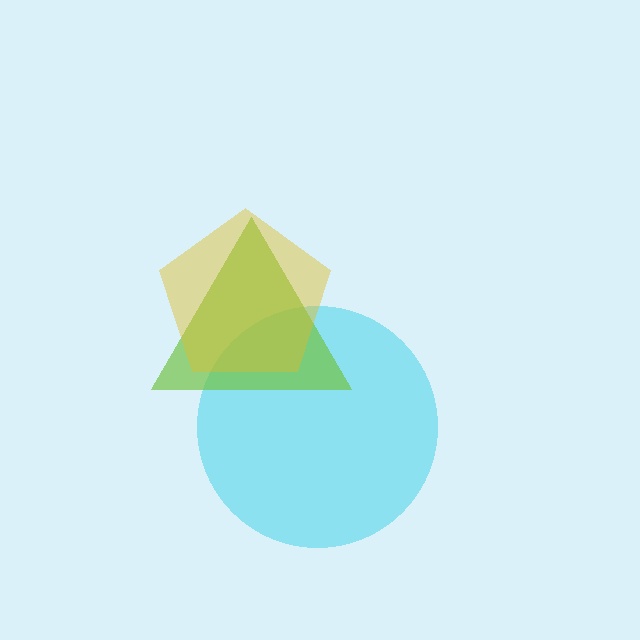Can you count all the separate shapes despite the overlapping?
Yes, there are 3 separate shapes.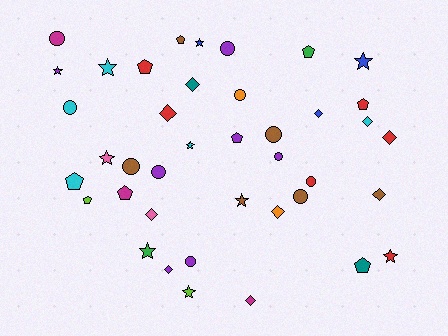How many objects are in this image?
There are 40 objects.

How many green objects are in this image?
There are 2 green objects.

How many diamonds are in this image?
There are 10 diamonds.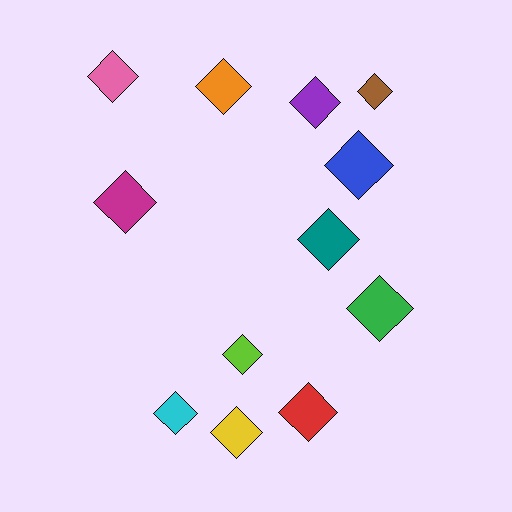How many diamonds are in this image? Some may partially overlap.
There are 12 diamonds.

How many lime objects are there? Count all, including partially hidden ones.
There is 1 lime object.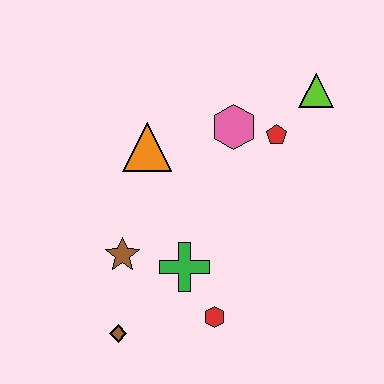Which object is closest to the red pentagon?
The pink hexagon is closest to the red pentagon.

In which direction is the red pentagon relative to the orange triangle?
The red pentagon is to the right of the orange triangle.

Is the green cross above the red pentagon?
No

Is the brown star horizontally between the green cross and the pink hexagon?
No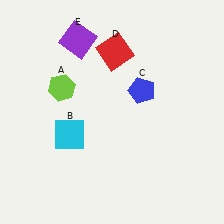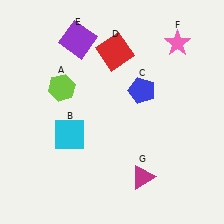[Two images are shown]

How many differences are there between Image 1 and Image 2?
There are 2 differences between the two images.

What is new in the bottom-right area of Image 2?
A magenta triangle (G) was added in the bottom-right area of Image 2.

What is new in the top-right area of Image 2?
A pink star (F) was added in the top-right area of Image 2.